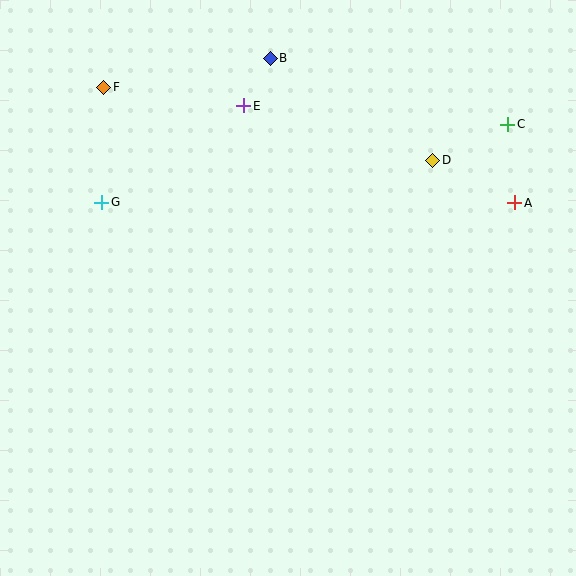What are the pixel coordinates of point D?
Point D is at (433, 160).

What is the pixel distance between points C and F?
The distance between C and F is 406 pixels.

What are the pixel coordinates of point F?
Point F is at (104, 87).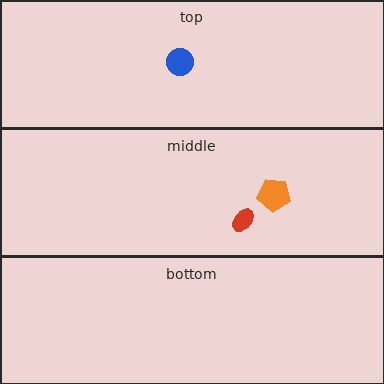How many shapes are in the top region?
1.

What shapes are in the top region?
The blue circle.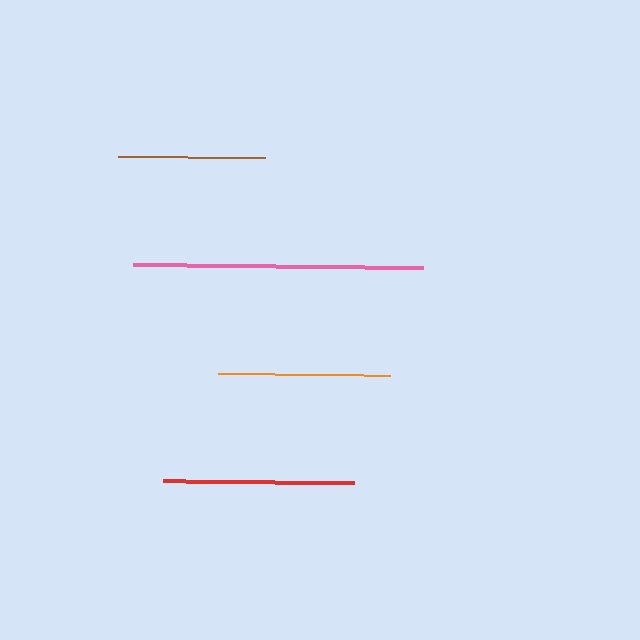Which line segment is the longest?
The pink line is the longest at approximately 290 pixels.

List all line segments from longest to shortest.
From longest to shortest: pink, red, orange, brown.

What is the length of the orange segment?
The orange segment is approximately 172 pixels long.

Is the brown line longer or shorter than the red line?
The red line is longer than the brown line.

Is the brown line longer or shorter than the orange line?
The orange line is longer than the brown line.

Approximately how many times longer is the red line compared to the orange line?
The red line is approximately 1.1 times the length of the orange line.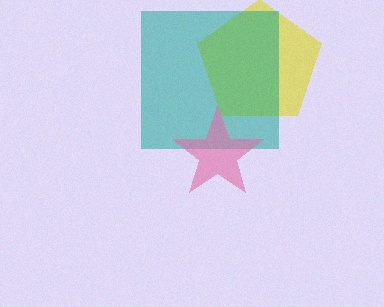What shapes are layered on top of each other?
The layered shapes are: a yellow pentagon, a teal square, a pink star.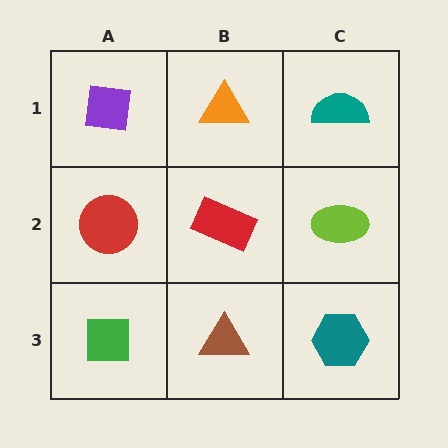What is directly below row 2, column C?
A teal hexagon.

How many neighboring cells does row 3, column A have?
2.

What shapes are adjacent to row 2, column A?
A purple square (row 1, column A), a green square (row 3, column A), a red rectangle (row 2, column B).